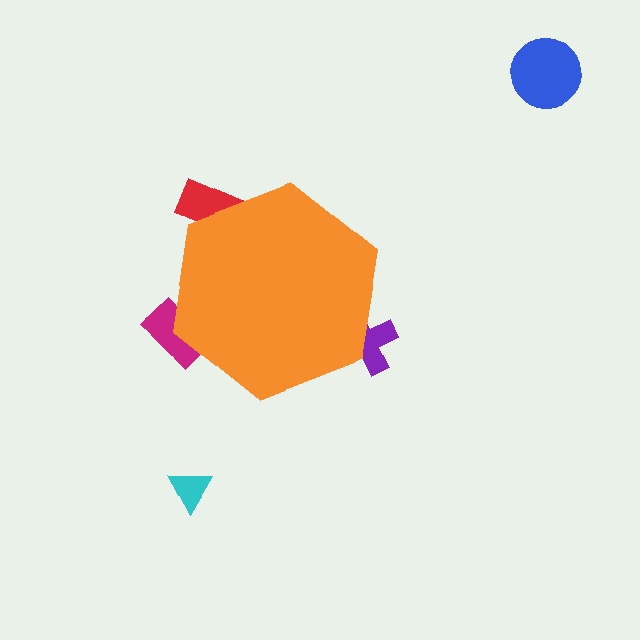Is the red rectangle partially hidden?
Yes, the red rectangle is partially hidden behind the orange hexagon.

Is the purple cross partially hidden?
Yes, the purple cross is partially hidden behind the orange hexagon.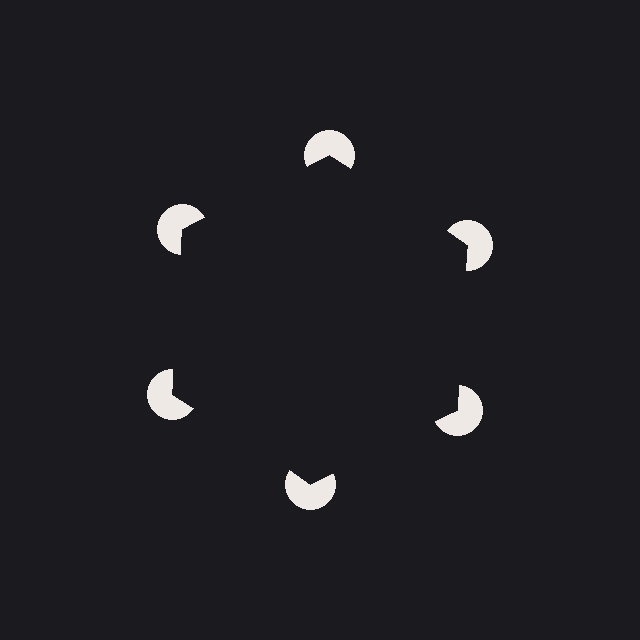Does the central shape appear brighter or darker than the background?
It typically appears slightly darker than the background, even though no actual brightness change is drawn.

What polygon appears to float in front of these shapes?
An illusory hexagon — its edges are inferred from the aligned wedge cuts in the pac-man discs, not physically drawn.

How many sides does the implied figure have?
6 sides.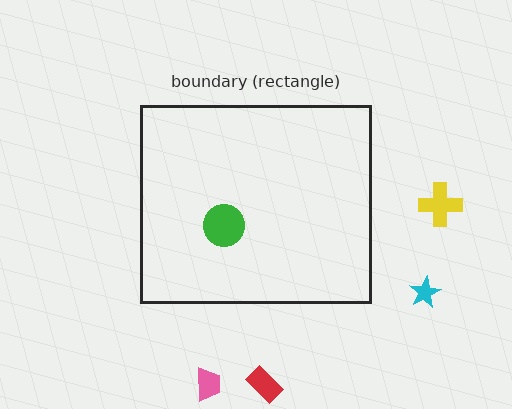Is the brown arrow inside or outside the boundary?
Inside.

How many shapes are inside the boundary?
2 inside, 4 outside.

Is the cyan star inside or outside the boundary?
Outside.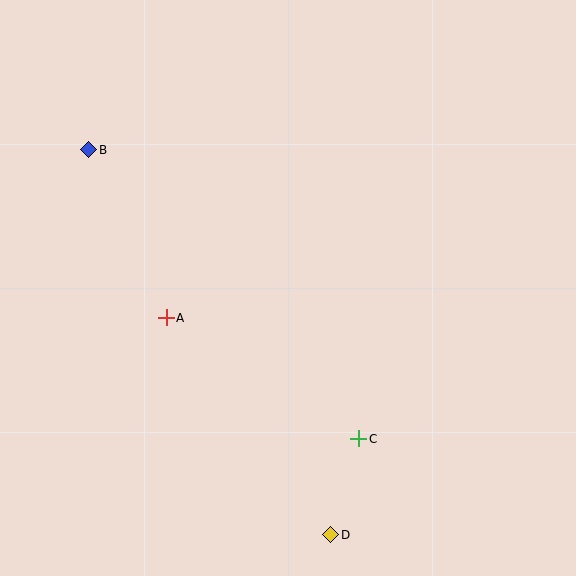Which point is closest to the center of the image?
Point A at (166, 318) is closest to the center.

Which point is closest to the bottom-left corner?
Point A is closest to the bottom-left corner.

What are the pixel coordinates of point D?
Point D is at (331, 535).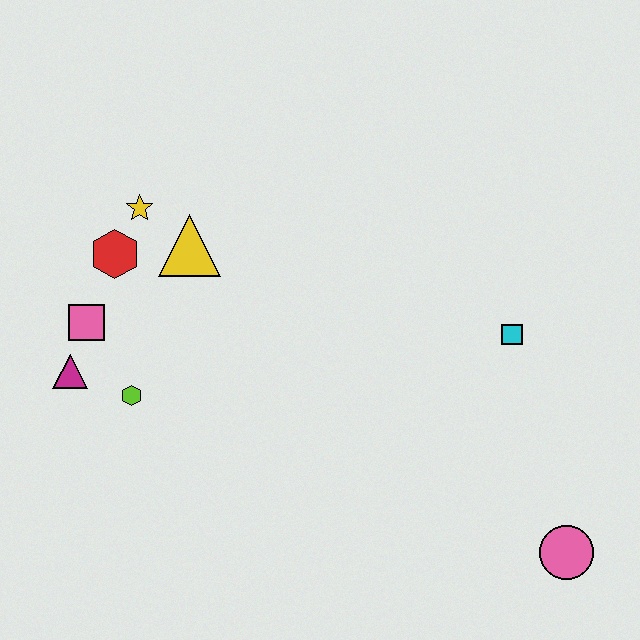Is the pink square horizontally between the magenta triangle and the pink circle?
Yes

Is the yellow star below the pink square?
No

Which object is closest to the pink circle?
The cyan square is closest to the pink circle.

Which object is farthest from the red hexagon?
The pink circle is farthest from the red hexagon.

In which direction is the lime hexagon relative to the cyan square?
The lime hexagon is to the left of the cyan square.